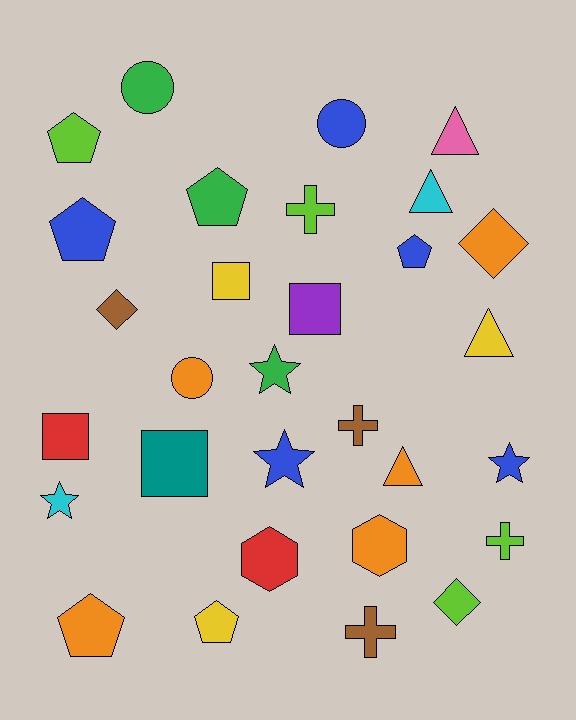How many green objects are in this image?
There are 3 green objects.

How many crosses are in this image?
There are 4 crosses.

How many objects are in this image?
There are 30 objects.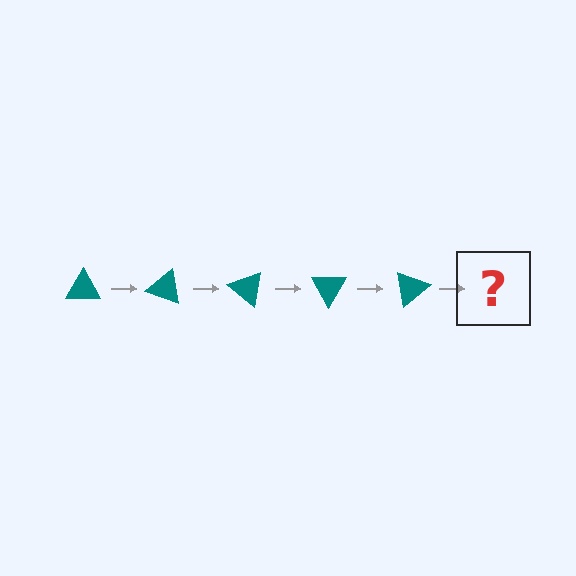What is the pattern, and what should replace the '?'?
The pattern is that the triangle rotates 20 degrees each step. The '?' should be a teal triangle rotated 100 degrees.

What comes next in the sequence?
The next element should be a teal triangle rotated 100 degrees.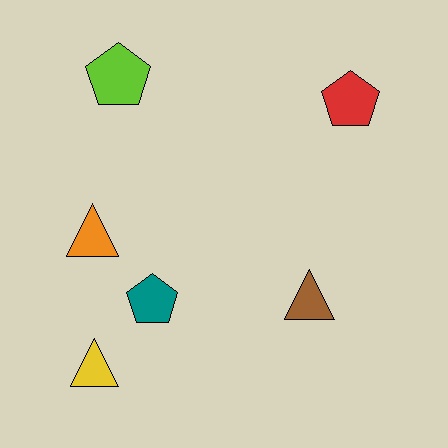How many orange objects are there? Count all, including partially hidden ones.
There is 1 orange object.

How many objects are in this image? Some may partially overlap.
There are 6 objects.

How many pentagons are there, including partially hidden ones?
There are 3 pentagons.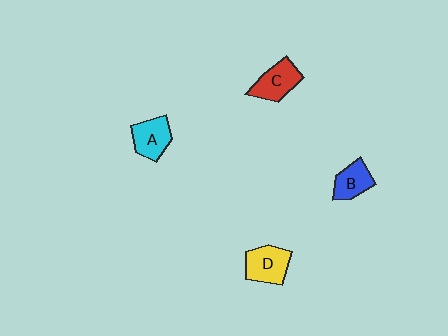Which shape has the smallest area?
Shape B (blue).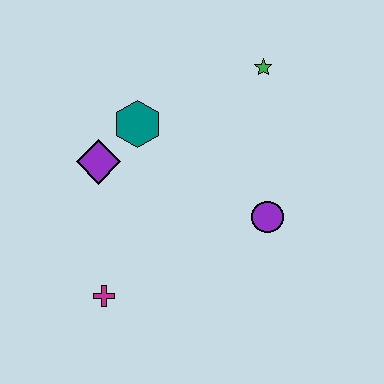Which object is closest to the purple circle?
The green star is closest to the purple circle.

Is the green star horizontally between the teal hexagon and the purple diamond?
No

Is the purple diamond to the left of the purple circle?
Yes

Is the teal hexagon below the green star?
Yes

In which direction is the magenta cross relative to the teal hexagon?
The magenta cross is below the teal hexagon.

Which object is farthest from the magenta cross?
The green star is farthest from the magenta cross.